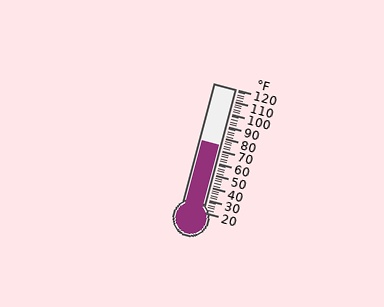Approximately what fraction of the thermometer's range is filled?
The thermometer is filled to approximately 55% of its range.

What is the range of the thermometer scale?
The thermometer scale ranges from 20°F to 120°F.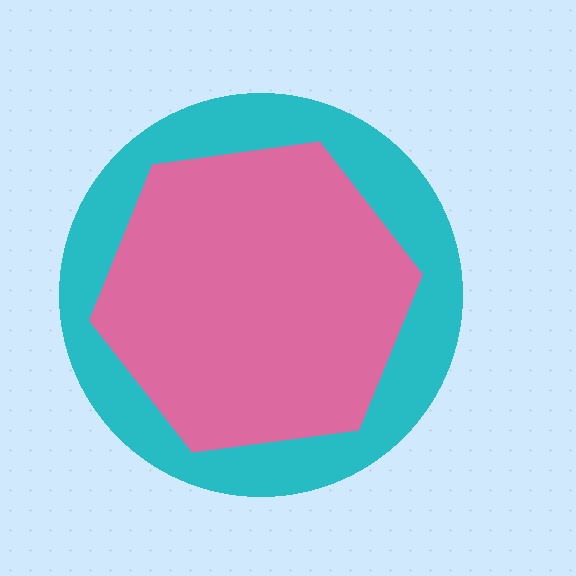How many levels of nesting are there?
2.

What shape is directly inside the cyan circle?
The pink hexagon.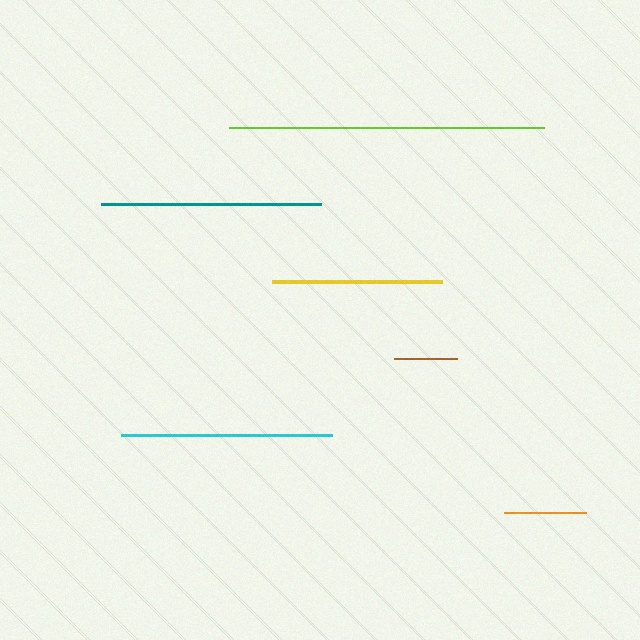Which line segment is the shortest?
The brown line is the shortest at approximately 63 pixels.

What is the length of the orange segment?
The orange segment is approximately 83 pixels long.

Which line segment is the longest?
The lime line is the longest at approximately 315 pixels.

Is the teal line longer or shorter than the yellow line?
The teal line is longer than the yellow line.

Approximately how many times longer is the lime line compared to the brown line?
The lime line is approximately 5.0 times the length of the brown line.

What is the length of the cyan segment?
The cyan segment is approximately 211 pixels long.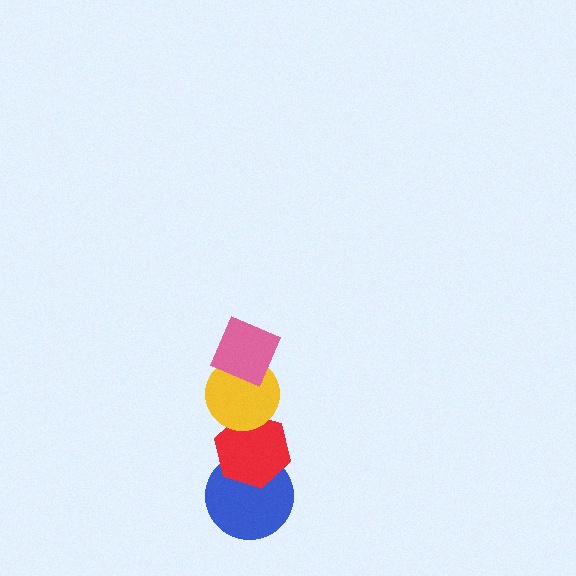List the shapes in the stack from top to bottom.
From top to bottom: the pink diamond, the yellow circle, the red hexagon, the blue circle.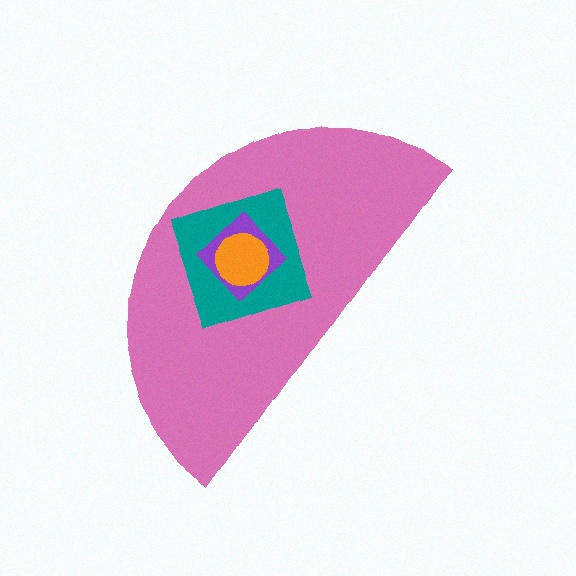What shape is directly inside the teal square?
The purple diamond.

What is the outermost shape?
The pink semicircle.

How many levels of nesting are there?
4.